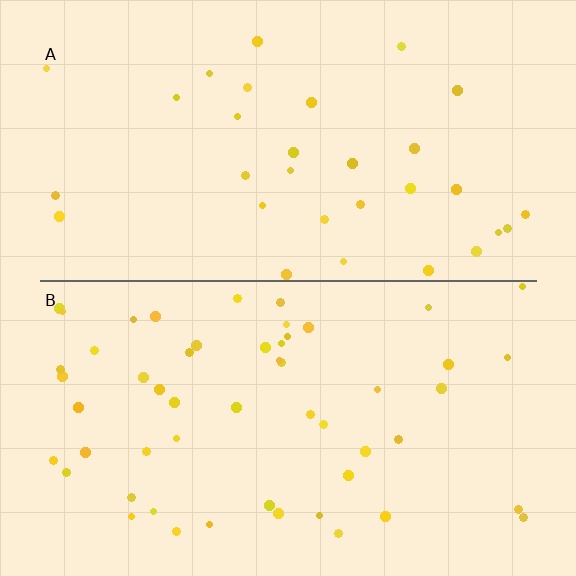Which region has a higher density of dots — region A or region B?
B (the bottom).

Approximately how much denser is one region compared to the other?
Approximately 1.7× — region B over region A.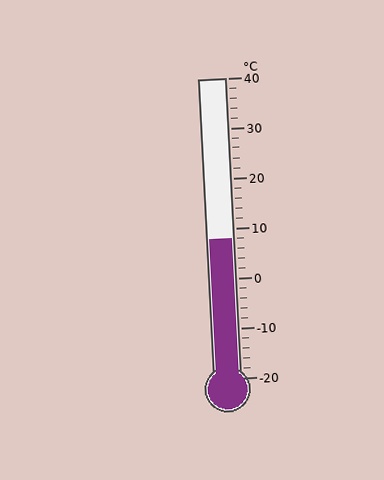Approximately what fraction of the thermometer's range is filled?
The thermometer is filled to approximately 45% of its range.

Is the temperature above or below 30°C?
The temperature is below 30°C.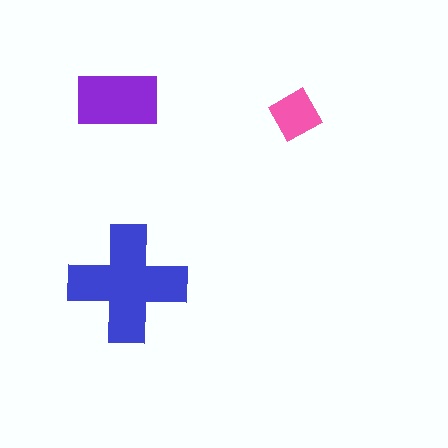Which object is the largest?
The blue cross.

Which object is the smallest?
The pink square.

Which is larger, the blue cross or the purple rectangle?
The blue cross.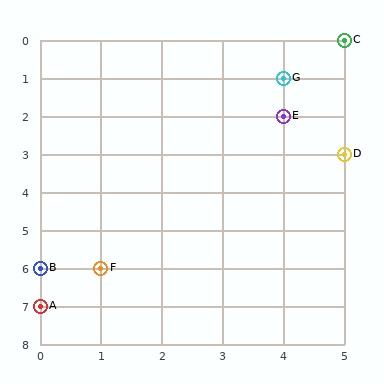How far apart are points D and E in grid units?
Points D and E are 1 column and 1 row apart (about 1.4 grid units diagonally).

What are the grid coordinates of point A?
Point A is at grid coordinates (0, 7).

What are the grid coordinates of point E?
Point E is at grid coordinates (4, 2).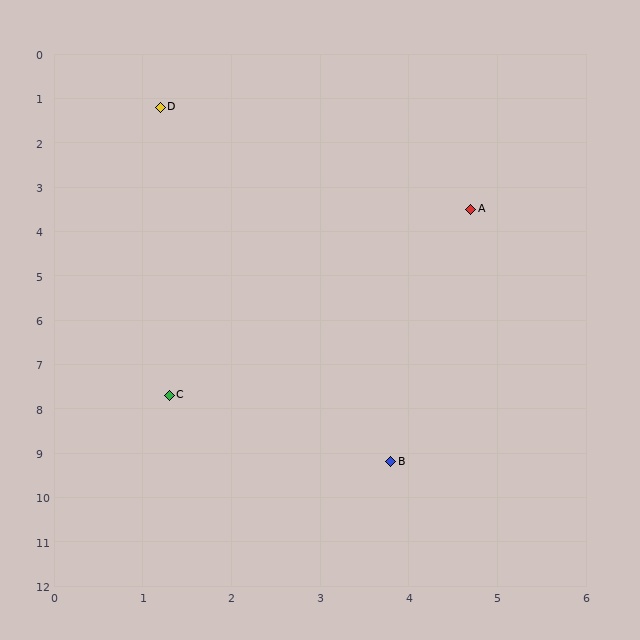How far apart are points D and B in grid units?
Points D and B are about 8.4 grid units apart.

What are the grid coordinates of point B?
Point B is at approximately (3.8, 9.2).